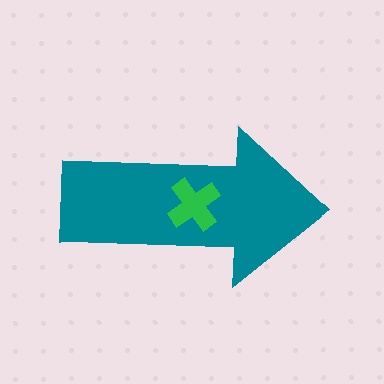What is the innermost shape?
The green cross.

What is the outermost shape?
The teal arrow.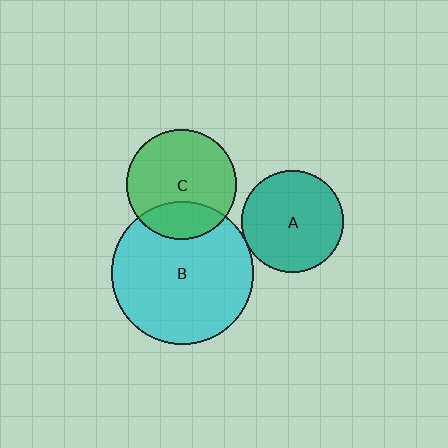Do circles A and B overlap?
Yes.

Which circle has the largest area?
Circle B (cyan).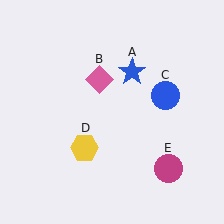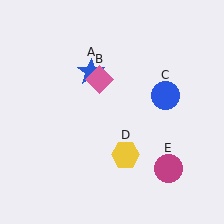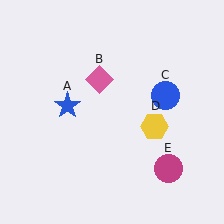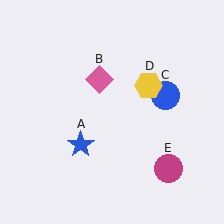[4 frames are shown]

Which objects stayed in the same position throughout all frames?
Pink diamond (object B) and blue circle (object C) and magenta circle (object E) remained stationary.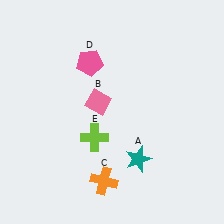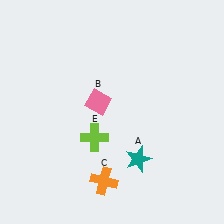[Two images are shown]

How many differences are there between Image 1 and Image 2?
There is 1 difference between the two images.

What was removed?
The pink pentagon (D) was removed in Image 2.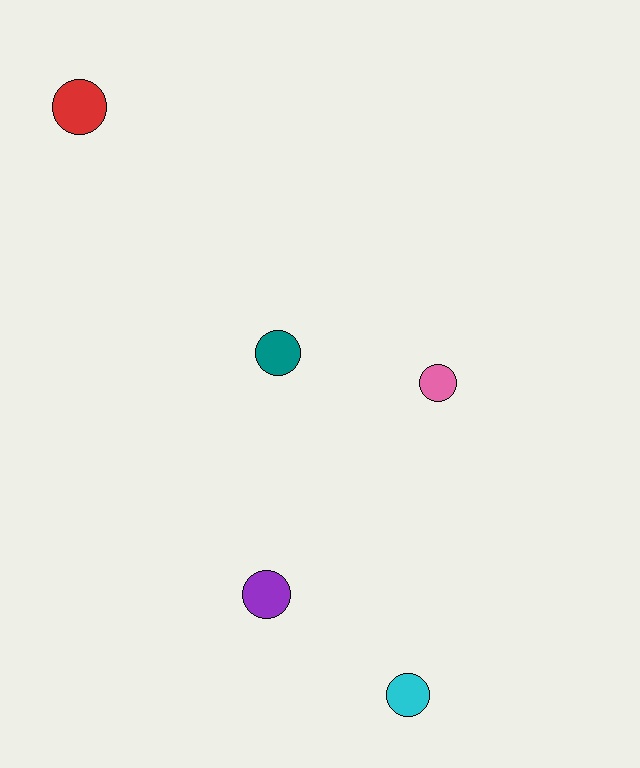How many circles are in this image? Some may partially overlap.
There are 5 circles.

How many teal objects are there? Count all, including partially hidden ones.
There is 1 teal object.